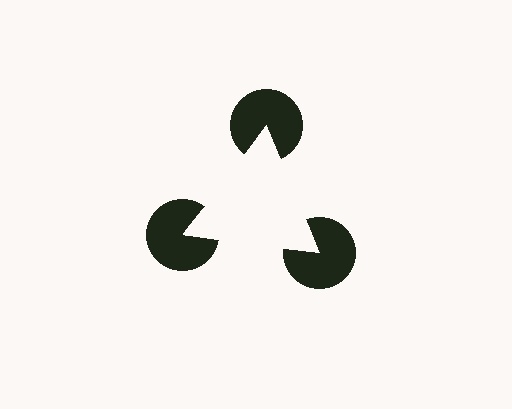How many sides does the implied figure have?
3 sides.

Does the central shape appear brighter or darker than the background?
It typically appears slightly brighter than the background, even though no actual brightness change is drawn.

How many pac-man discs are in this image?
There are 3 — one at each vertex of the illusory triangle.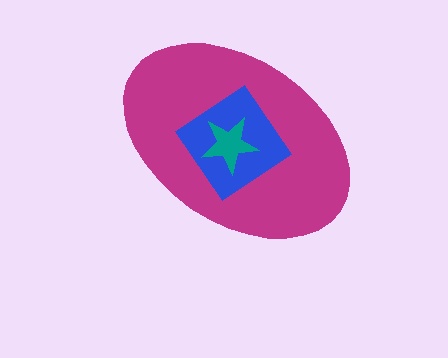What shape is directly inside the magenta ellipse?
The blue diamond.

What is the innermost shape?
The teal star.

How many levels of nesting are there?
3.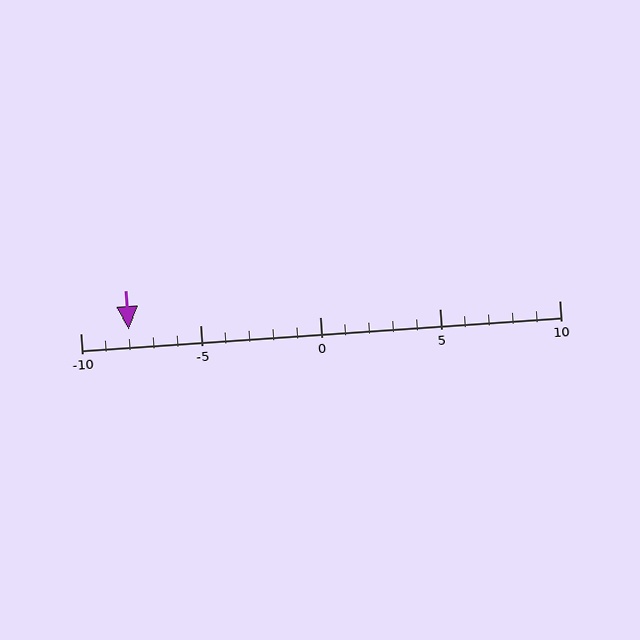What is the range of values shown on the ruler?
The ruler shows values from -10 to 10.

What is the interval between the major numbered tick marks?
The major tick marks are spaced 5 units apart.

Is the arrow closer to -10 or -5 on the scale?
The arrow is closer to -10.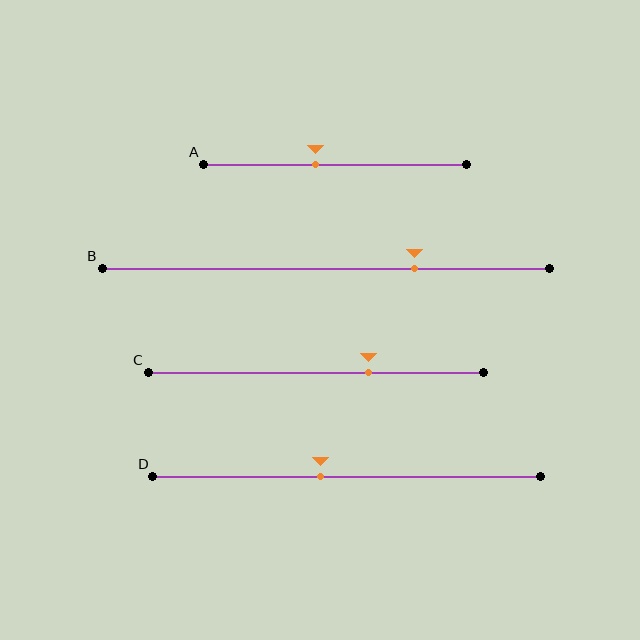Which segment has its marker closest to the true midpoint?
Segment D has its marker closest to the true midpoint.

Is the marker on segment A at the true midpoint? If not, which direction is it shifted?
No, the marker on segment A is shifted to the left by about 7% of the segment length.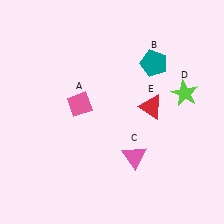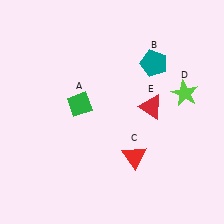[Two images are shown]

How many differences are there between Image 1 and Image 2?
There are 2 differences between the two images.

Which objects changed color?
A changed from pink to green. C changed from pink to red.